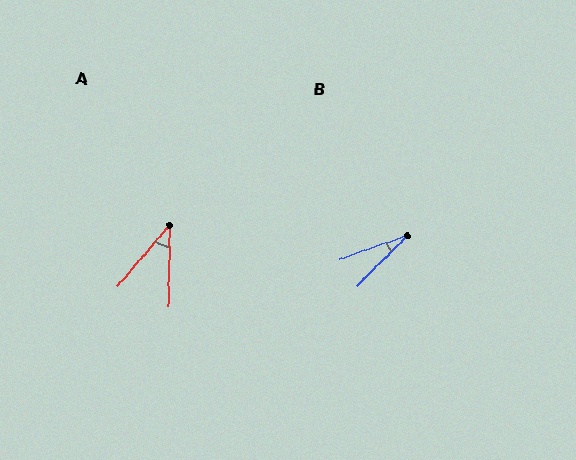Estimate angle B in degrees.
Approximately 25 degrees.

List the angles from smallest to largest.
B (25°), A (39°).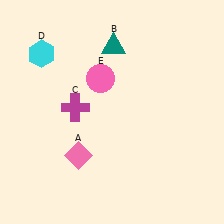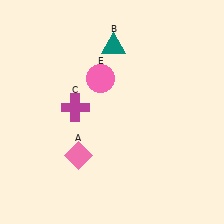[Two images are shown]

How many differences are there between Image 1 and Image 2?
There is 1 difference between the two images.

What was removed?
The cyan hexagon (D) was removed in Image 2.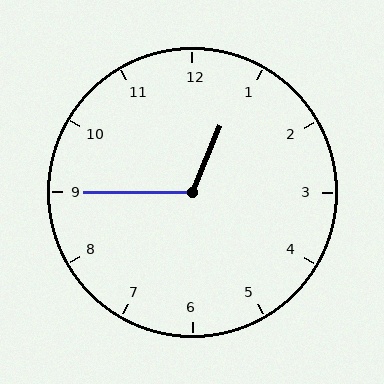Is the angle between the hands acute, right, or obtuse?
It is obtuse.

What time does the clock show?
12:45.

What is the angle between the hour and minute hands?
Approximately 112 degrees.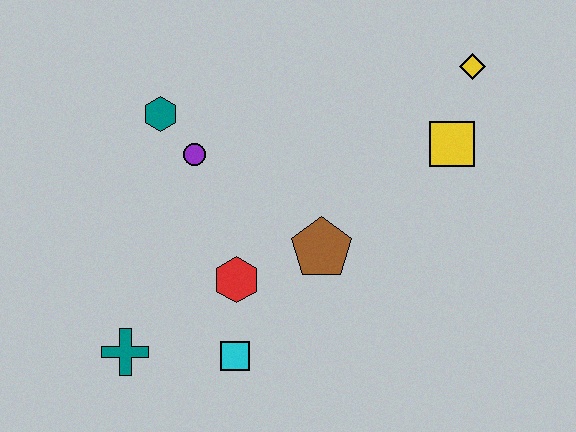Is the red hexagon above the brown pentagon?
No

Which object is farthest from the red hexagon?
The yellow diamond is farthest from the red hexagon.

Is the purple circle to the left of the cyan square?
Yes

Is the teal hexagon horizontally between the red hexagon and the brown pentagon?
No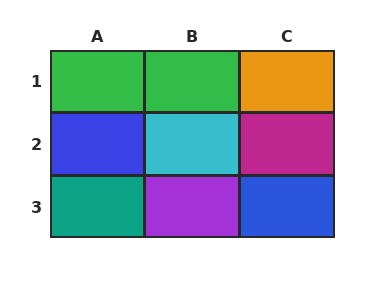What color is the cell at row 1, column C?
Orange.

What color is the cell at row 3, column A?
Teal.